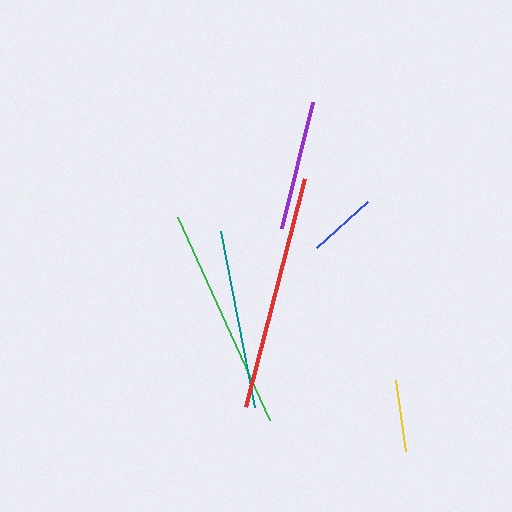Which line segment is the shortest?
The blue line is the shortest at approximately 68 pixels.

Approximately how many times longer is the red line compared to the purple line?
The red line is approximately 1.8 times the length of the purple line.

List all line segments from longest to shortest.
From longest to shortest: red, green, teal, purple, yellow, blue.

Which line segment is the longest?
The red line is the longest at approximately 235 pixels.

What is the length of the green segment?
The green segment is approximately 223 pixels long.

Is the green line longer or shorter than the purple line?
The green line is longer than the purple line.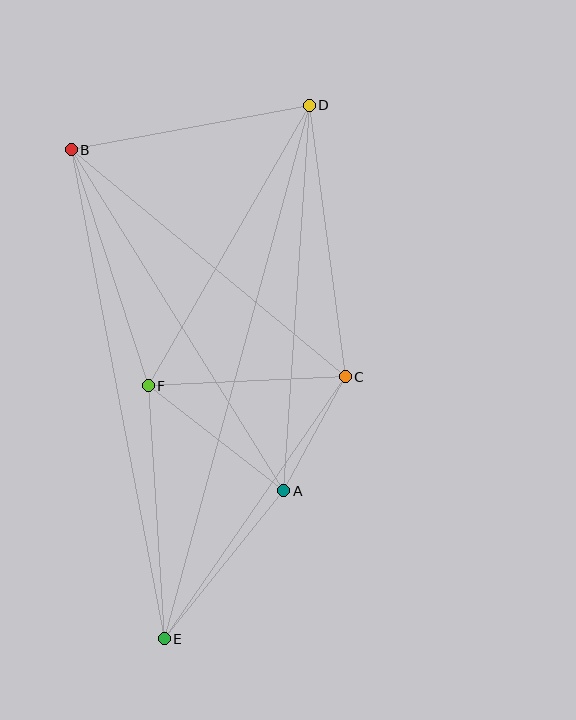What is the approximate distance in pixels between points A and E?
The distance between A and E is approximately 190 pixels.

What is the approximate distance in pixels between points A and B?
The distance between A and B is approximately 402 pixels.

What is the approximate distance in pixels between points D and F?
The distance between D and F is approximately 324 pixels.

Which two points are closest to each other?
Points A and C are closest to each other.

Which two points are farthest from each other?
Points D and E are farthest from each other.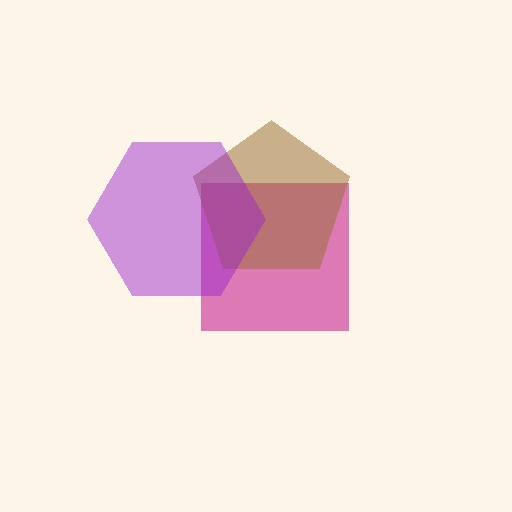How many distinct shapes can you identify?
There are 3 distinct shapes: a magenta square, a brown pentagon, a purple hexagon.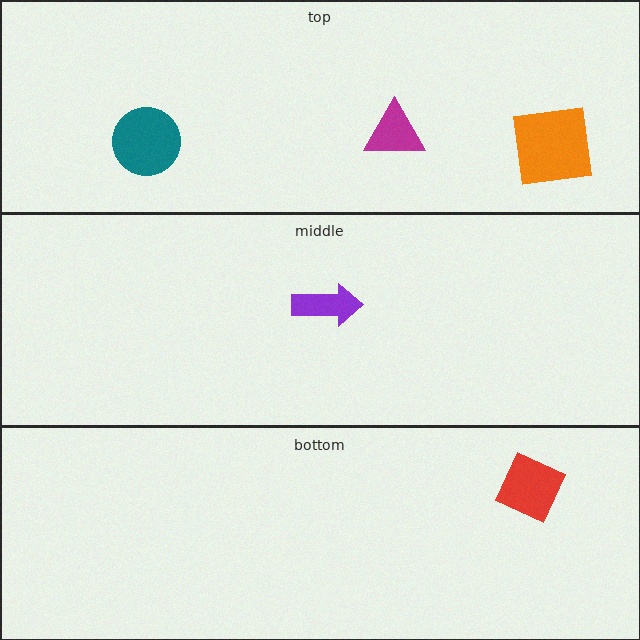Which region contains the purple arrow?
The middle region.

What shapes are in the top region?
The teal circle, the magenta triangle, the orange square.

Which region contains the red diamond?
The bottom region.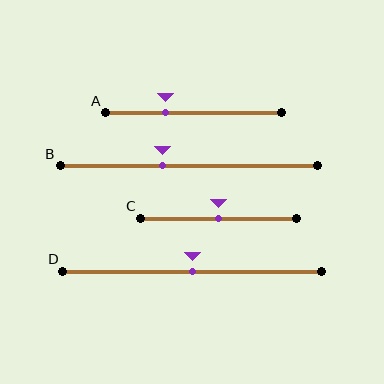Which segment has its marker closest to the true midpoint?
Segment C has its marker closest to the true midpoint.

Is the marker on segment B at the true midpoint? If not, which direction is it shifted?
No, the marker on segment B is shifted to the left by about 10% of the segment length.